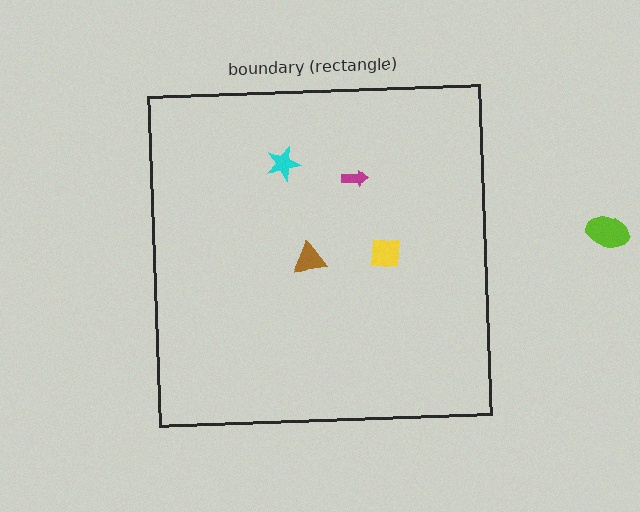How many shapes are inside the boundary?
4 inside, 1 outside.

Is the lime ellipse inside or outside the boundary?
Outside.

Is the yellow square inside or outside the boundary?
Inside.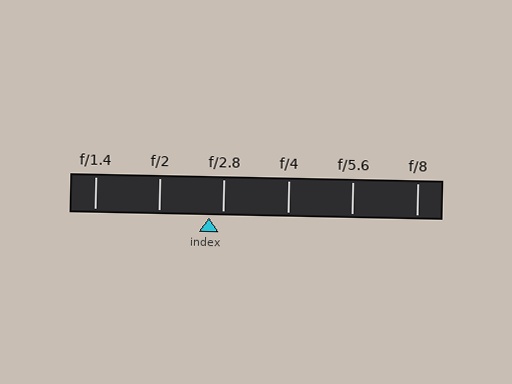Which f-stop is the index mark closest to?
The index mark is closest to f/2.8.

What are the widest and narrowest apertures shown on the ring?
The widest aperture shown is f/1.4 and the narrowest is f/8.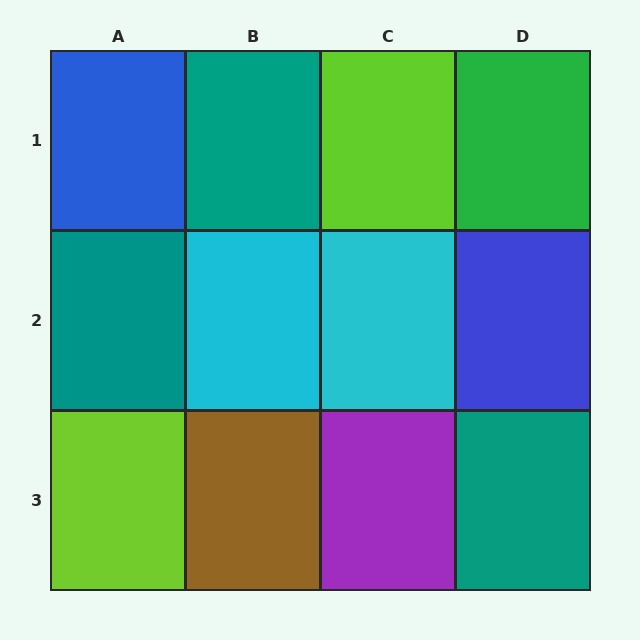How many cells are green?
1 cell is green.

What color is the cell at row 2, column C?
Cyan.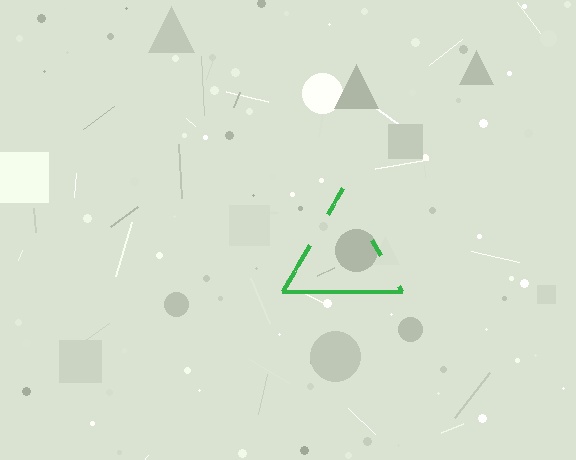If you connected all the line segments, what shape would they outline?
They would outline a triangle.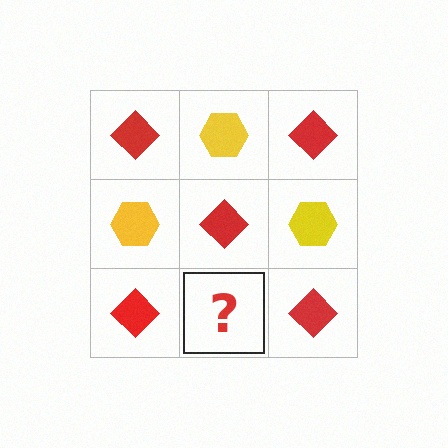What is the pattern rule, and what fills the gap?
The rule is that it alternates red diamond and yellow hexagon in a checkerboard pattern. The gap should be filled with a yellow hexagon.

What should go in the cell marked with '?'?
The missing cell should contain a yellow hexagon.